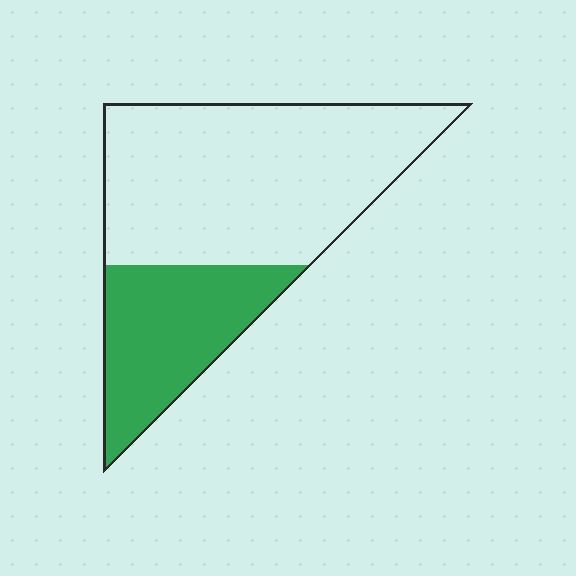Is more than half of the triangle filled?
No.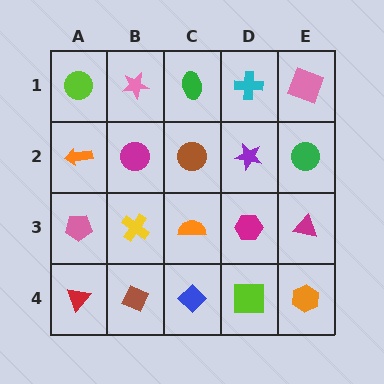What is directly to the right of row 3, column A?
A yellow cross.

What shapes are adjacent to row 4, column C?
An orange semicircle (row 3, column C), a brown diamond (row 4, column B), a lime square (row 4, column D).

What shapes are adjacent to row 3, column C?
A brown circle (row 2, column C), a blue diamond (row 4, column C), a yellow cross (row 3, column B), a magenta hexagon (row 3, column D).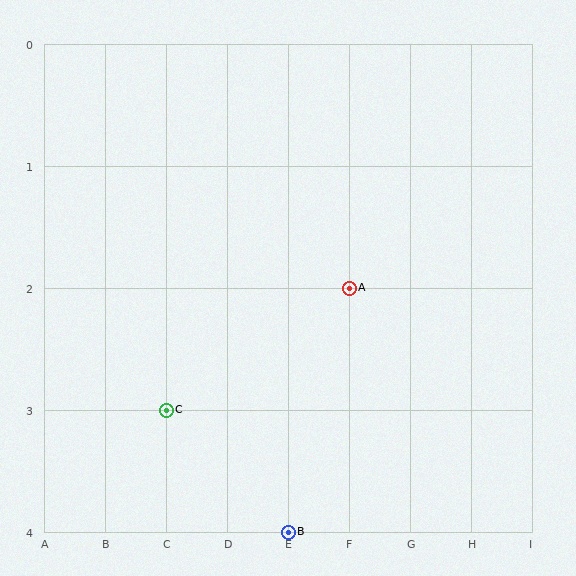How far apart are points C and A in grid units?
Points C and A are 3 columns and 1 row apart (about 3.2 grid units diagonally).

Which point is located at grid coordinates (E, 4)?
Point B is at (E, 4).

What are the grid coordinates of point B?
Point B is at grid coordinates (E, 4).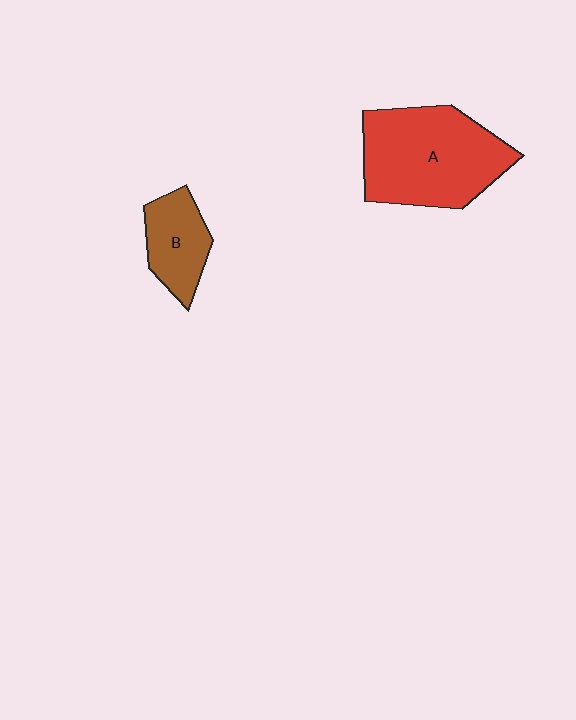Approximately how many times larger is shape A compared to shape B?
Approximately 2.3 times.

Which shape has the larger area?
Shape A (red).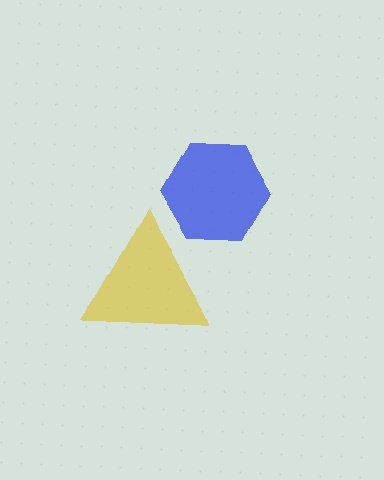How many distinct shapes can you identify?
There are 2 distinct shapes: a yellow triangle, a blue hexagon.